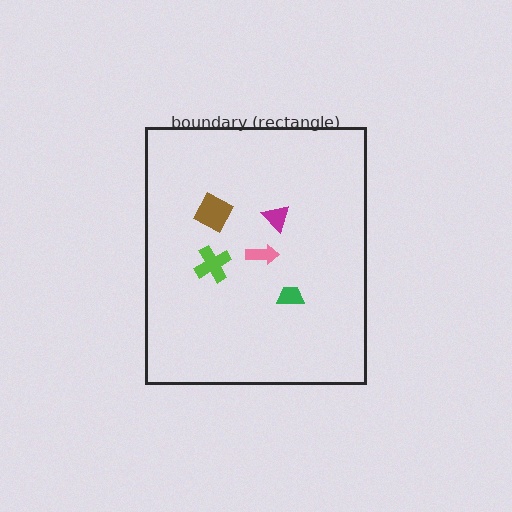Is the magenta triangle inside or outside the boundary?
Inside.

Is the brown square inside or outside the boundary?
Inside.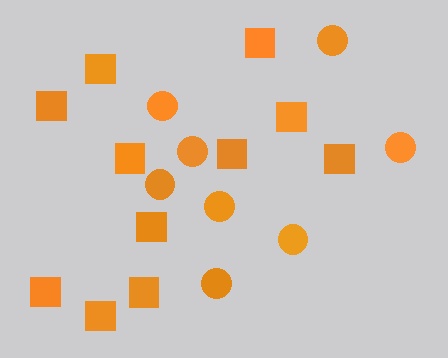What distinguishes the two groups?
There are 2 groups: one group of circles (8) and one group of squares (11).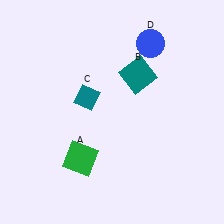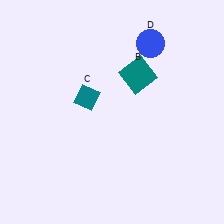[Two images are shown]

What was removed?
The green square (A) was removed in Image 2.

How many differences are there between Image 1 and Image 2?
There is 1 difference between the two images.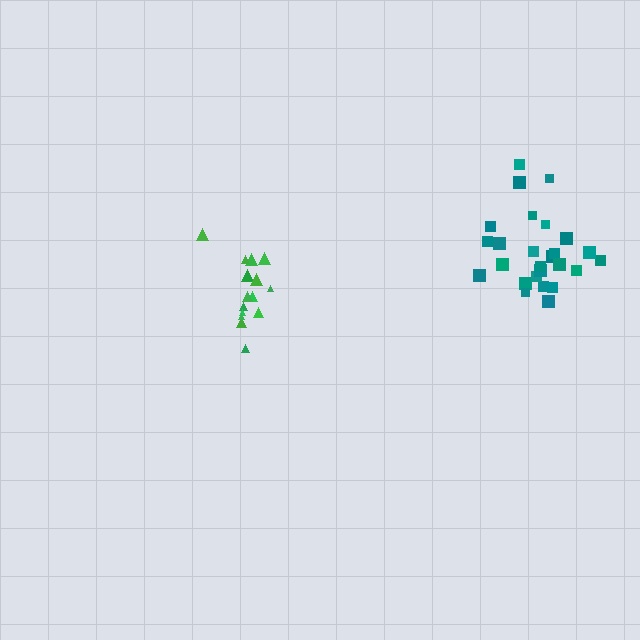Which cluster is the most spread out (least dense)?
Green.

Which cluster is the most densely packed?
Teal.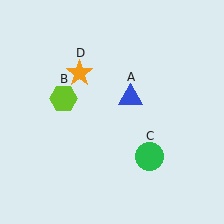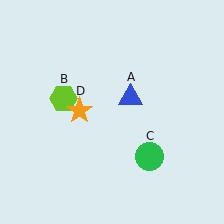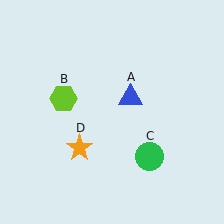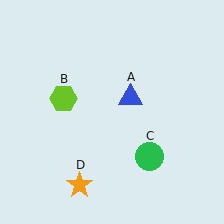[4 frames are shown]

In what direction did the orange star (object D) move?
The orange star (object D) moved down.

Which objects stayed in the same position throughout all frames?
Blue triangle (object A) and lime hexagon (object B) and green circle (object C) remained stationary.